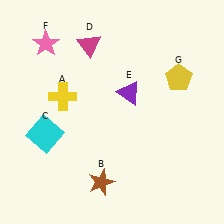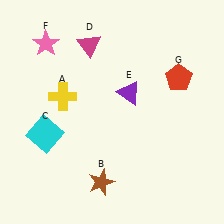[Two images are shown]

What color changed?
The pentagon (G) changed from yellow in Image 1 to red in Image 2.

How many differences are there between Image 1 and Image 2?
There is 1 difference between the two images.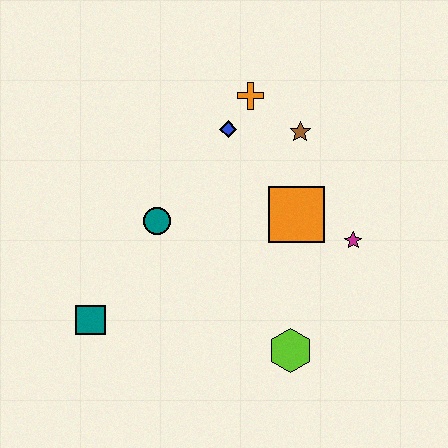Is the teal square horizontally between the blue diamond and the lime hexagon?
No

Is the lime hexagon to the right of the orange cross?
Yes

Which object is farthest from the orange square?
The teal square is farthest from the orange square.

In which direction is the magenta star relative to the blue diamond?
The magenta star is to the right of the blue diamond.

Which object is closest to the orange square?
The magenta star is closest to the orange square.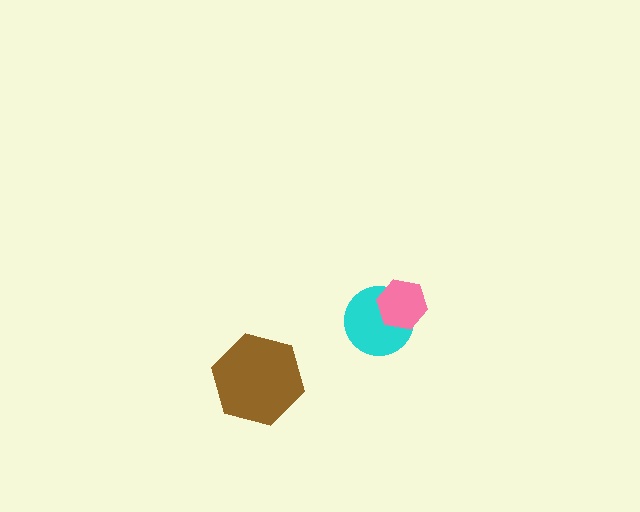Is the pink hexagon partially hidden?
No, no other shape covers it.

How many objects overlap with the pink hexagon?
1 object overlaps with the pink hexagon.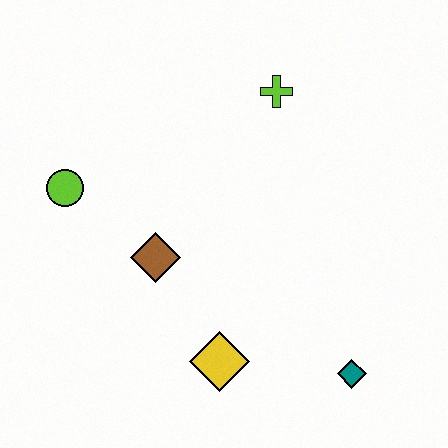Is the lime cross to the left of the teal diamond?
Yes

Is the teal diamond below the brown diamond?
Yes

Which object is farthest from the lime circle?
The teal diamond is farthest from the lime circle.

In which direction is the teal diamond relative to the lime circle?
The teal diamond is to the right of the lime circle.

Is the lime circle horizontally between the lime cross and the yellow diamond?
No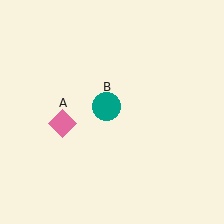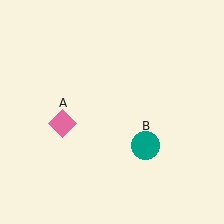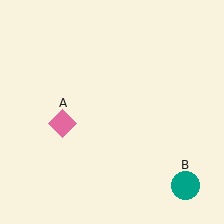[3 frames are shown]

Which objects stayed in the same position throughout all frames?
Pink diamond (object A) remained stationary.